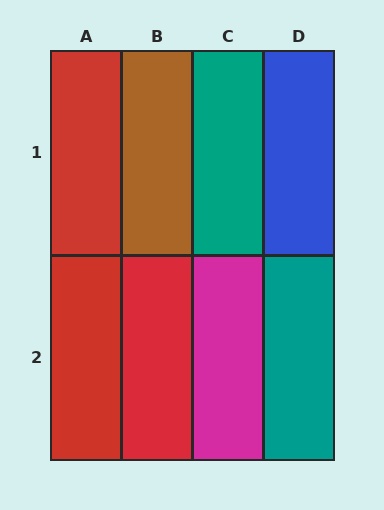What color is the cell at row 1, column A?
Red.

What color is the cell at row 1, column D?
Blue.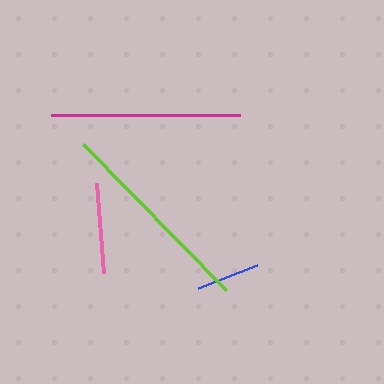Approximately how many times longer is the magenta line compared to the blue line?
The magenta line is approximately 3.0 times the length of the blue line.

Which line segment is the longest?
The lime line is the longest at approximately 205 pixels.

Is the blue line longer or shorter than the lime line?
The lime line is longer than the blue line.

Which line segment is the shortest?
The blue line is the shortest at approximately 63 pixels.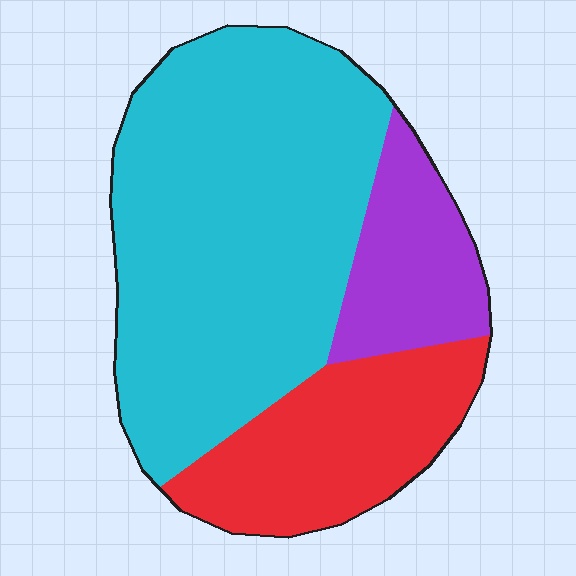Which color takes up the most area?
Cyan, at roughly 60%.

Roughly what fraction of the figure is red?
Red takes up about one quarter (1/4) of the figure.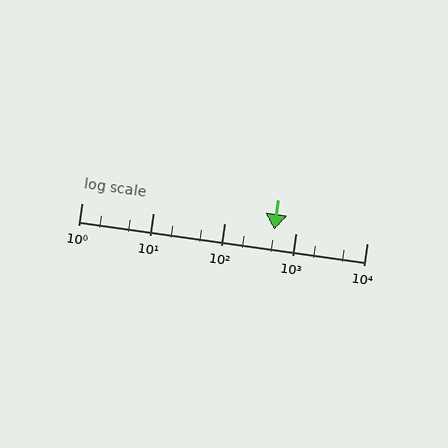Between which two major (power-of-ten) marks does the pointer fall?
The pointer is between 100 and 1000.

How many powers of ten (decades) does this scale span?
The scale spans 4 decades, from 1 to 10000.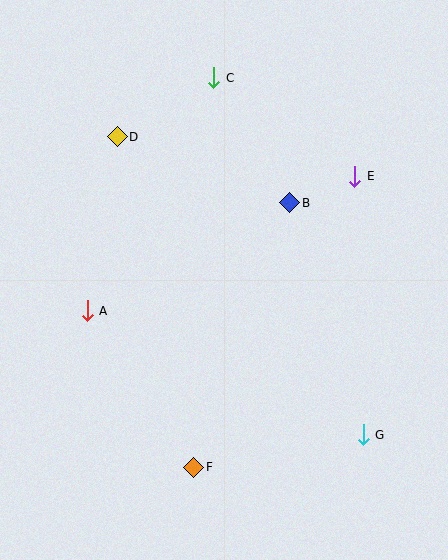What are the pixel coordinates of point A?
Point A is at (87, 311).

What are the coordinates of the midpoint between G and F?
The midpoint between G and F is at (278, 451).